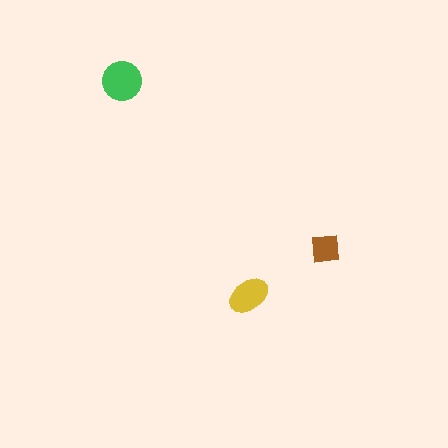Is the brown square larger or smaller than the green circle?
Smaller.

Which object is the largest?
The green circle.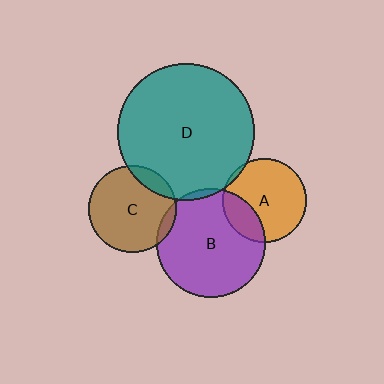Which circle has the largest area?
Circle D (teal).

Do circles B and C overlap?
Yes.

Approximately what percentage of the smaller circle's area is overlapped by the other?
Approximately 5%.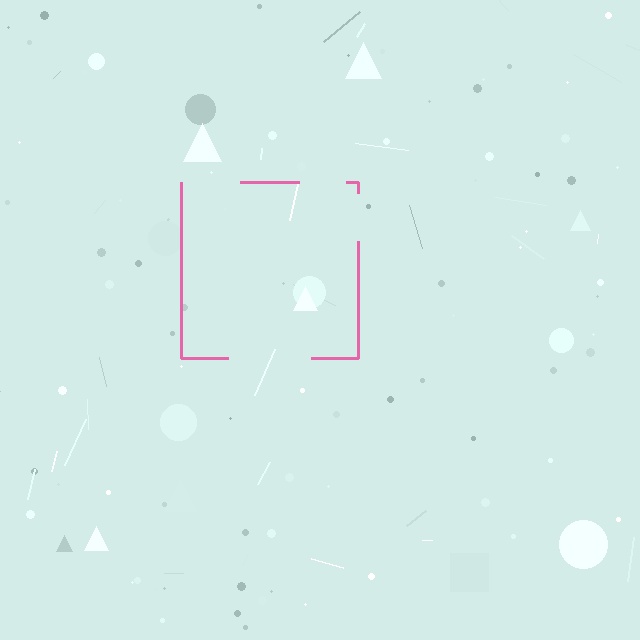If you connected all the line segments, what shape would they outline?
They would outline a square.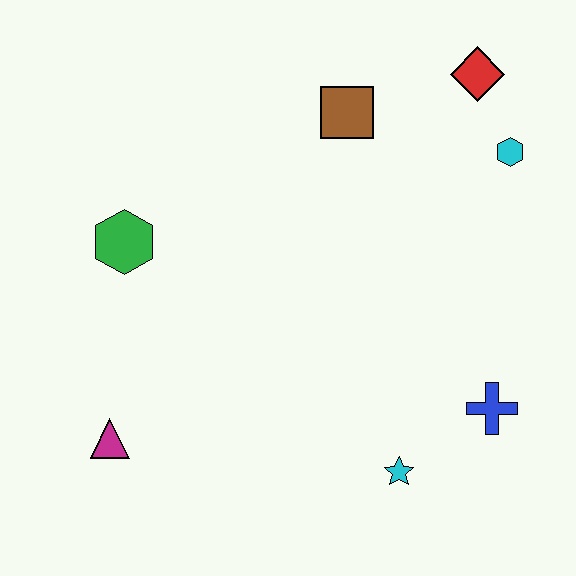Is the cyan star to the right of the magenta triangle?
Yes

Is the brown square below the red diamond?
Yes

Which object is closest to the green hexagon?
The magenta triangle is closest to the green hexagon.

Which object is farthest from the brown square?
The magenta triangle is farthest from the brown square.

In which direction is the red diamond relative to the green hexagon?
The red diamond is to the right of the green hexagon.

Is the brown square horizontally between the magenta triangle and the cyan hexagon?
Yes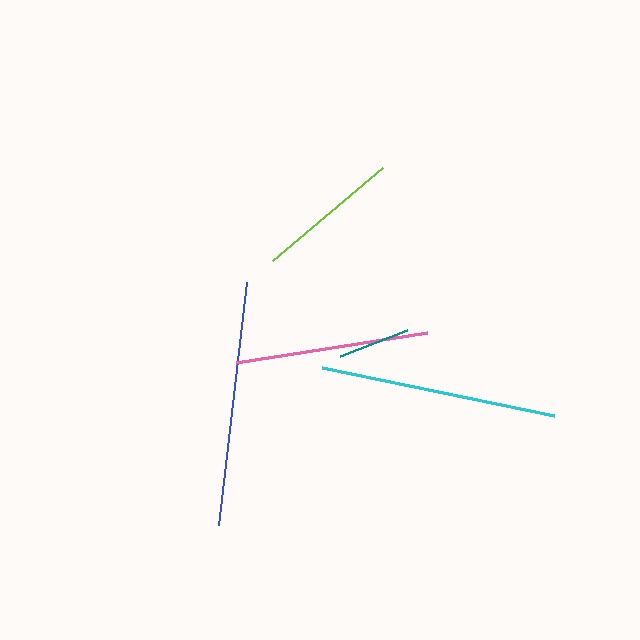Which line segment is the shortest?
The teal line is the shortest at approximately 72 pixels.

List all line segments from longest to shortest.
From longest to shortest: blue, cyan, pink, lime, teal.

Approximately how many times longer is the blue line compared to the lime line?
The blue line is approximately 1.7 times the length of the lime line.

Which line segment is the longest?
The blue line is the longest at approximately 245 pixels.